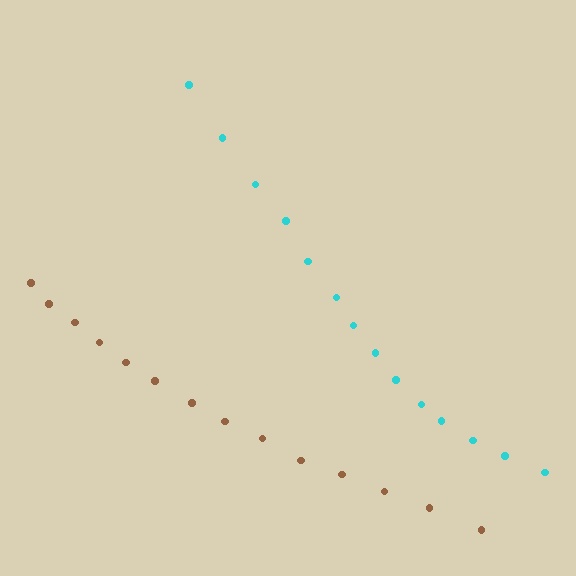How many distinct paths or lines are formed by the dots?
There are 2 distinct paths.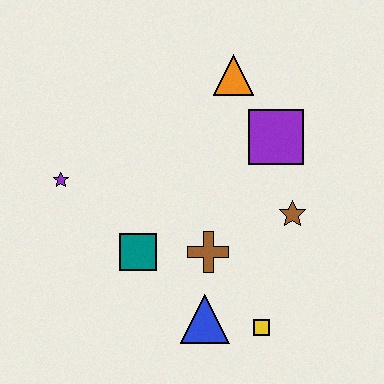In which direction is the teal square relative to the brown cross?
The teal square is to the left of the brown cross.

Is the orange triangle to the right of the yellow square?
No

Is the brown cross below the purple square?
Yes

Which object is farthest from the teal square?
The orange triangle is farthest from the teal square.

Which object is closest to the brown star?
The purple square is closest to the brown star.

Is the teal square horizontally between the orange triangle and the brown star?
No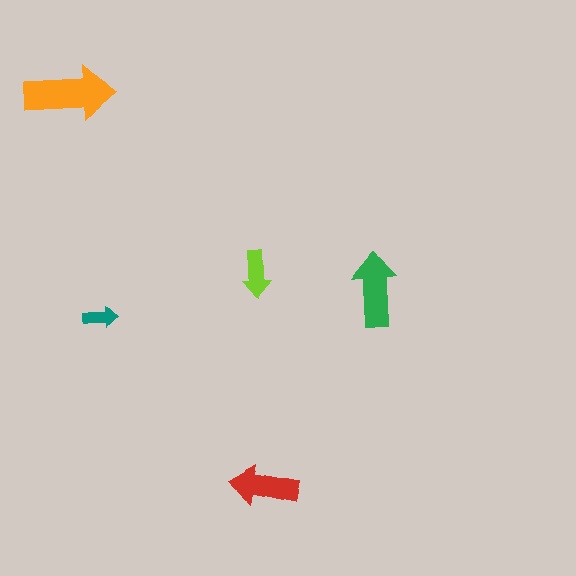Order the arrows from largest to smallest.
the orange one, the green one, the red one, the lime one, the teal one.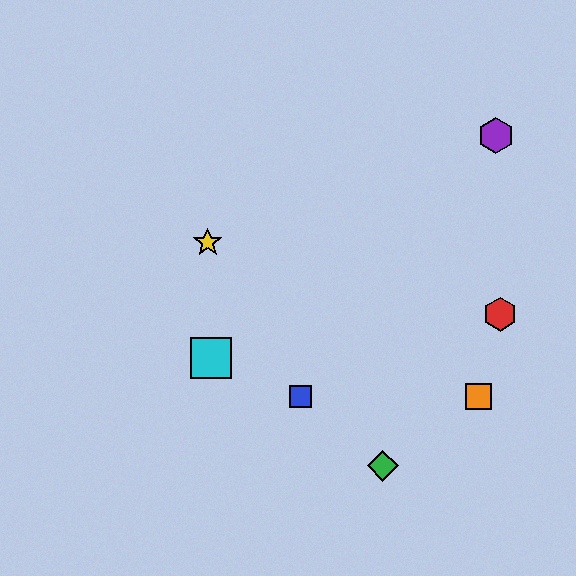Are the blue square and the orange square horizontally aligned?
Yes, both are at y≈396.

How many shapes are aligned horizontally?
2 shapes (the blue square, the orange square) are aligned horizontally.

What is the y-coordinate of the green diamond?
The green diamond is at y≈466.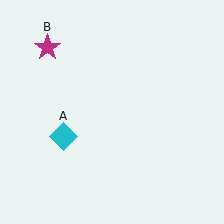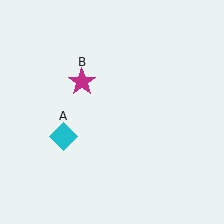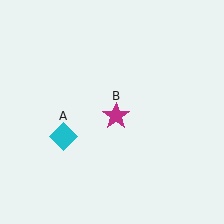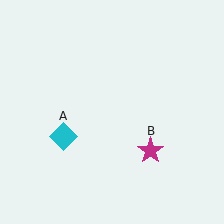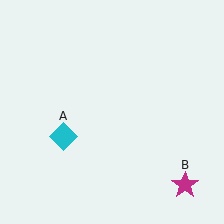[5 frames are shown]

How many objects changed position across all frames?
1 object changed position: magenta star (object B).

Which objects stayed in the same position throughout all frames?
Cyan diamond (object A) remained stationary.